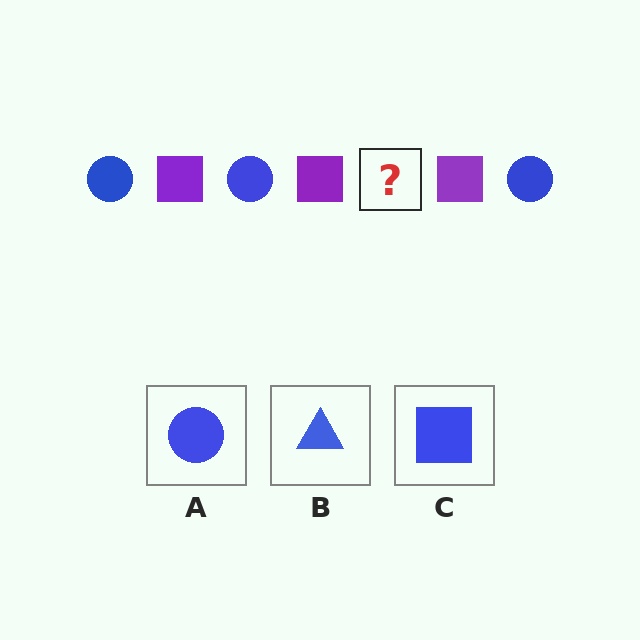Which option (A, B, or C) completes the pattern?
A.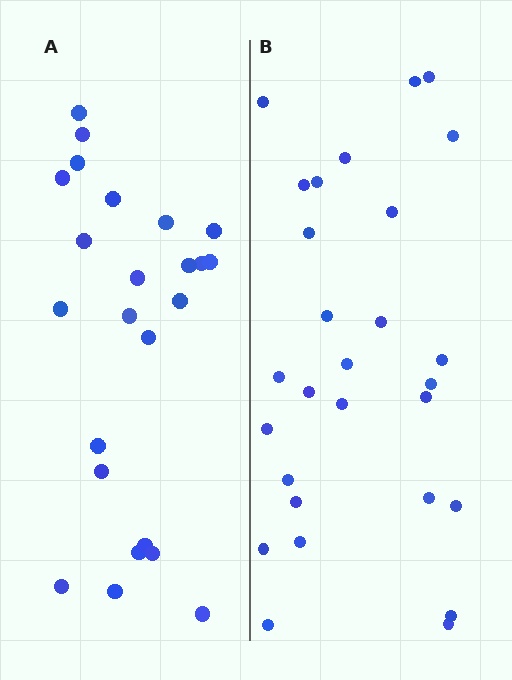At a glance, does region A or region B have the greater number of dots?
Region B (the right region) has more dots.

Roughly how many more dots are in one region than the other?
Region B has about 4 more dots than region A.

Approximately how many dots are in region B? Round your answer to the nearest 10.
About 30 dots. (The exact count is 28, which rounds to 30.)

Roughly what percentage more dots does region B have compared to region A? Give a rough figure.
About 15% more.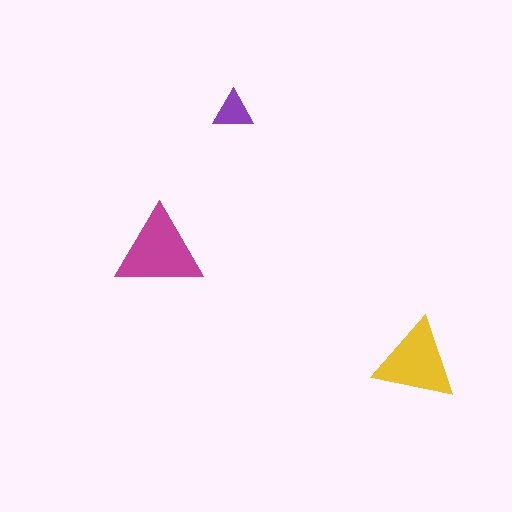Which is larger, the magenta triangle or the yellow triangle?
The magenta one.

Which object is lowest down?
The yellow triangle is bottommost.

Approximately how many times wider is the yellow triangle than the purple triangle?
About 2 times wider.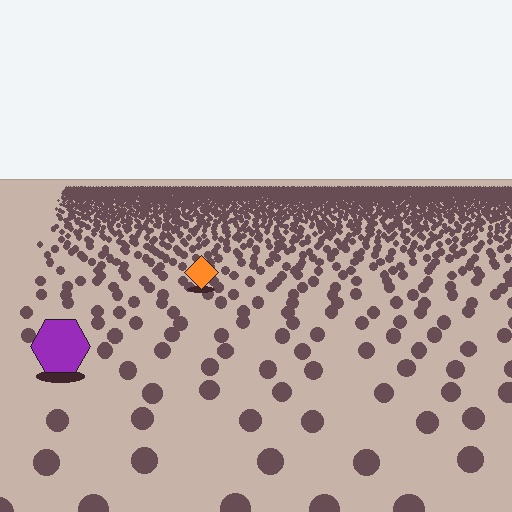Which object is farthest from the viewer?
The orange diamond is farthest from the viewer. It appears smaller and the ground texture around it is denser.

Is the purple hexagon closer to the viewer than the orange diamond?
Yes. The purple hexagon is closer — you can tell from the texture gradient: the ground texture is coarser near it.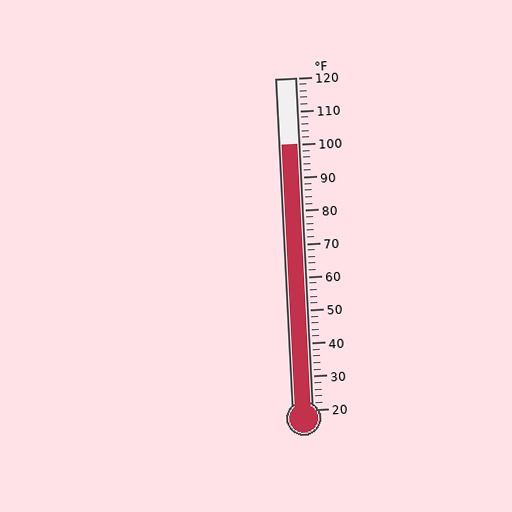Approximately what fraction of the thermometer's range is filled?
The thermometer is filled to approximately 80% of its range.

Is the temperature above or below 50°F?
The temperature is above 50°F.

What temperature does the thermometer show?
The thermometer shows approximately 100°F.